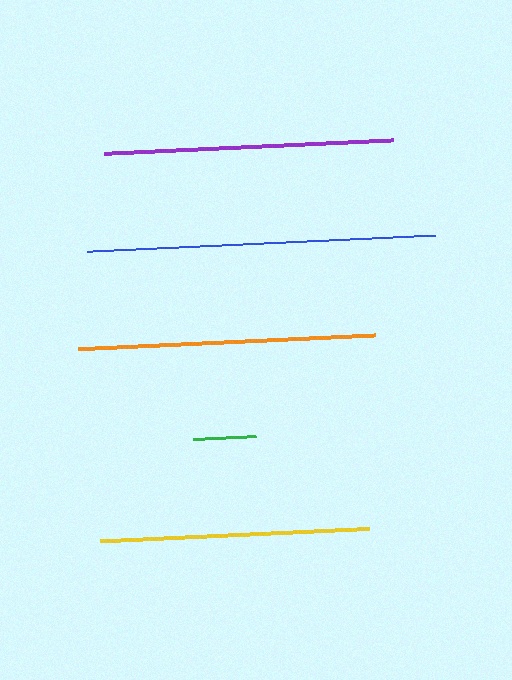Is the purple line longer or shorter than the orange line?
The orange line is longer than the purple line.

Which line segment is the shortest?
The green line is the shortest at approximately 63 pixels.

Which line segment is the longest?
The blue line is the longest at approximately 349 pixels.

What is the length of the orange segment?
The orange segment is approximately 297 pixels long.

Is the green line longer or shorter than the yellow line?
The yellow line is longer than the green line.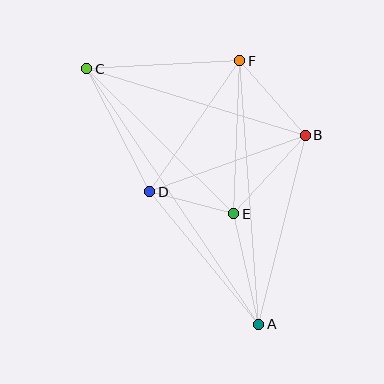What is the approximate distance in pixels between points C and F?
The distance between C and F is approximately 153 pixels.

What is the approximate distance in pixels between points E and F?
The distance between E and F is approximately 153 pixels.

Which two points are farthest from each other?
Points A and C are farthest from each other.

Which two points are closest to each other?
Points D and E are closest to each other.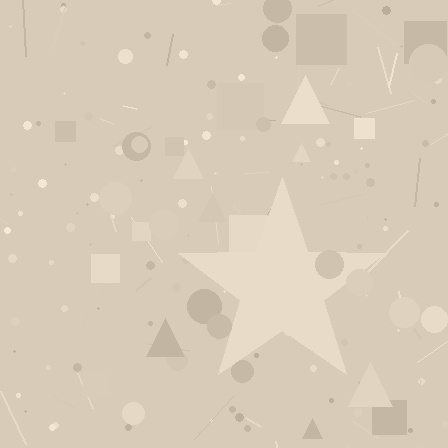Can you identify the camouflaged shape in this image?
The camouflaged shape is a star.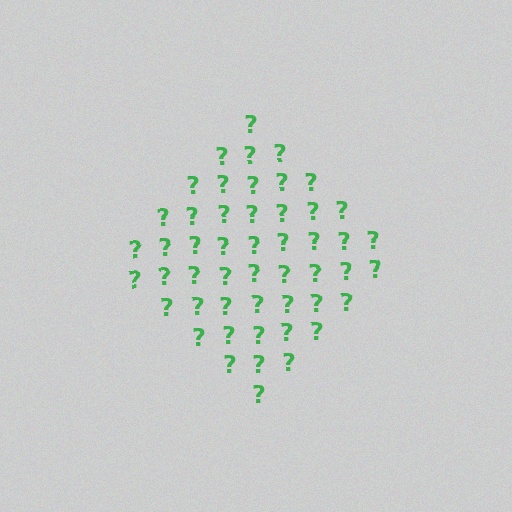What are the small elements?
The small elements are question marks.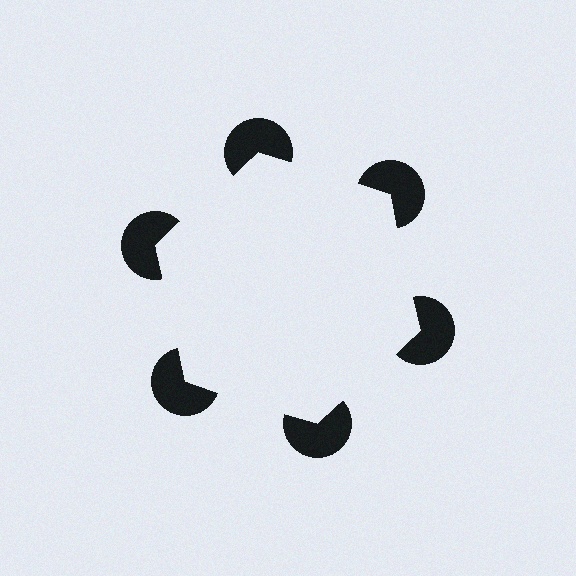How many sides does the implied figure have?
6 sides.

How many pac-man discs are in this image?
There are 6 — one at each vertex of the illusory hexagon.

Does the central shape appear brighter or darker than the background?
It typically appears slightly brighter than the background, even though no actual brightness change is drawn.